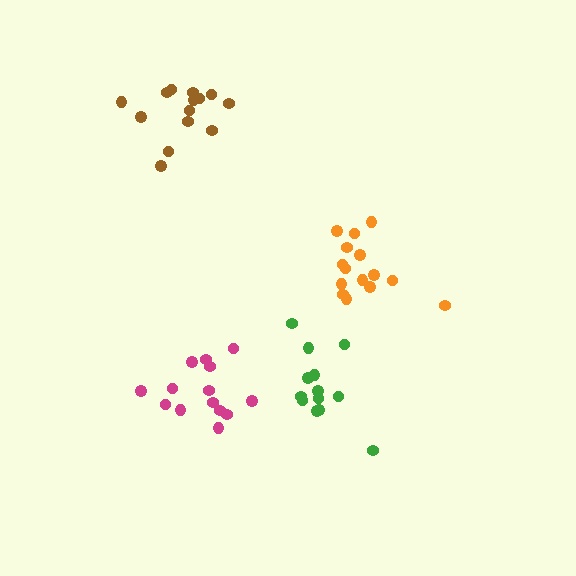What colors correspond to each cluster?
The clusters are colored: green, brown, magenta, orange.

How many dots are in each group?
Group 1: 13 dots, Group 2: 14 dots, Group 3: 14 dots, Group 4: 15 dots (56 total).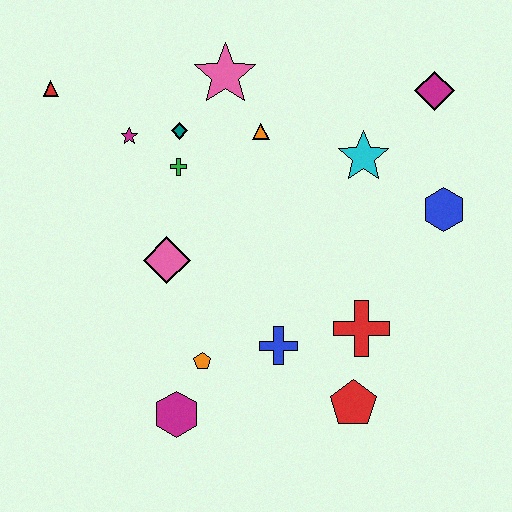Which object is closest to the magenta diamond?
The cyan star is closest to the magenta diamond.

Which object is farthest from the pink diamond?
The magenta diamond is farthest from the pink diamond.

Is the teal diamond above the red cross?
Yes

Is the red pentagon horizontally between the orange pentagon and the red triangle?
No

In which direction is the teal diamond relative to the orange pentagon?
The teal diamond is above the orange pentagon.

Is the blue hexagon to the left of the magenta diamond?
No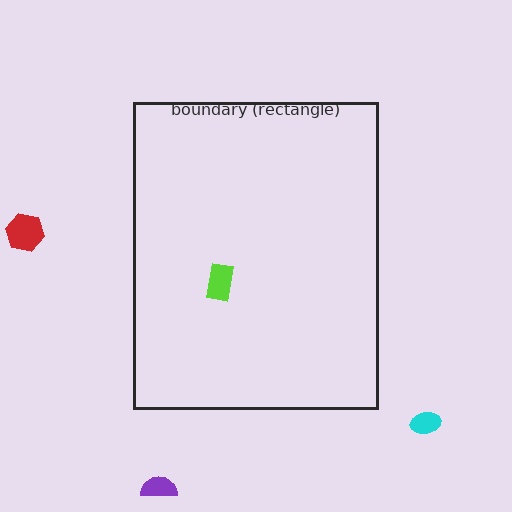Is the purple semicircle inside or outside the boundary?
Outside.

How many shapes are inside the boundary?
1 inside, 3 outside.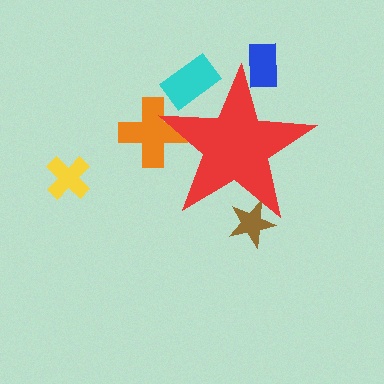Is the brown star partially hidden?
Yes, the brown star is partially hidden behind the red star.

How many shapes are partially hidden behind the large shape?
4 shapes are partially hidden.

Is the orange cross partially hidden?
Yes, the orange cross is partially hidden behind the red star.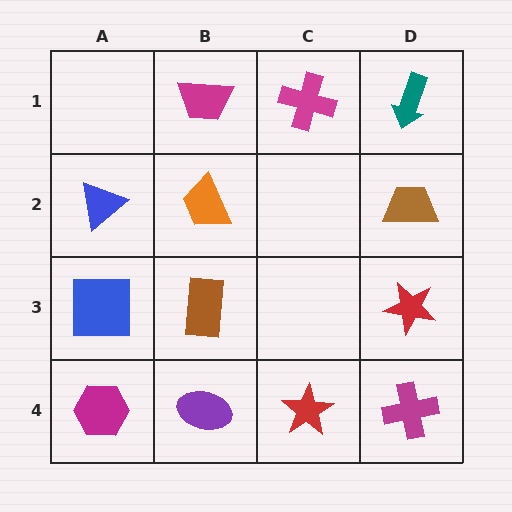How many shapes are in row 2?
3 shapes.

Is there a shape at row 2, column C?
No, that cell is empty.